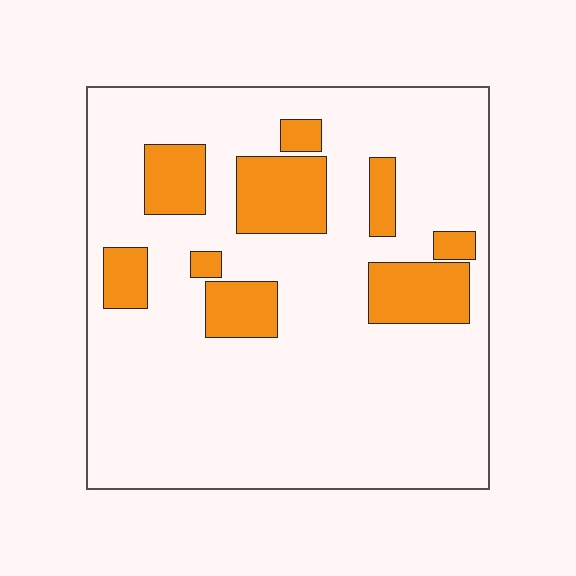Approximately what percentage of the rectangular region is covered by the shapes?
Approximately 20%.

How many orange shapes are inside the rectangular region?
9.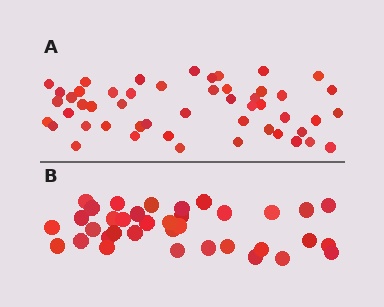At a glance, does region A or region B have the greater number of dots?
Region A (the top region) has more dots.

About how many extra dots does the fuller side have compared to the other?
Region A has approximately 15 more dots than region B.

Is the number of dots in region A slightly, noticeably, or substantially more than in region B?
Region A has noticeably more, but not dramatically so. The ratio is roughly 1.4 to 1.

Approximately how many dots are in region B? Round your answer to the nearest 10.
About 40 dots. (The exact count is 36, which rounds to 40.)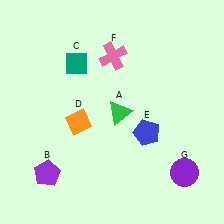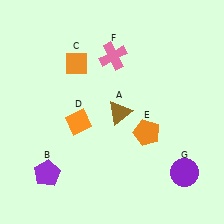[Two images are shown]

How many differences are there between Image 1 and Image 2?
There are 3 differences between the two images.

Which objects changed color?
A changed from green to brown. C changed from teal to orange. E changed from blue to orange.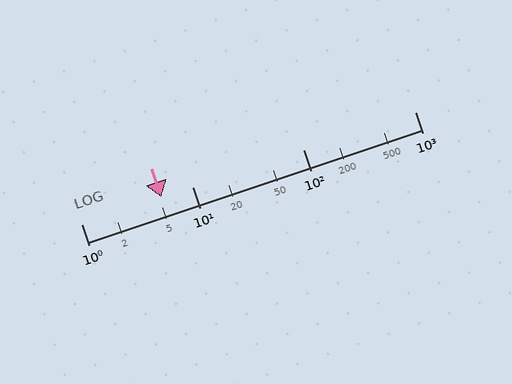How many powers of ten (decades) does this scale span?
The scale spans 3 decades, from 1 to 1000.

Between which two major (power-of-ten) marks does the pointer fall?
The pointer is between 1 and 10.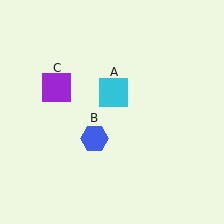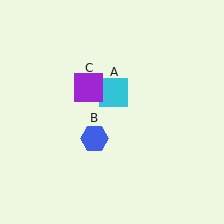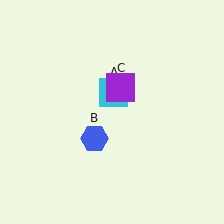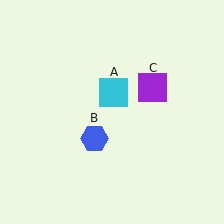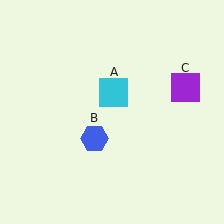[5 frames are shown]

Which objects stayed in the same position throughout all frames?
Cyan square (object A) and blue hexagon (object B) remained stationary.